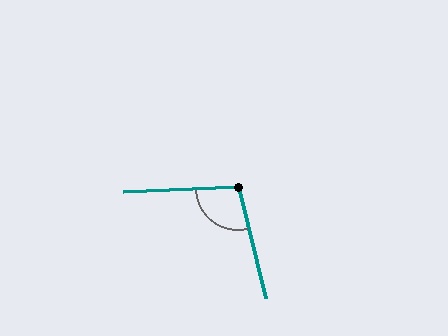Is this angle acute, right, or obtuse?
It is obtuse.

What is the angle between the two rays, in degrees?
Approximately 101 degrees.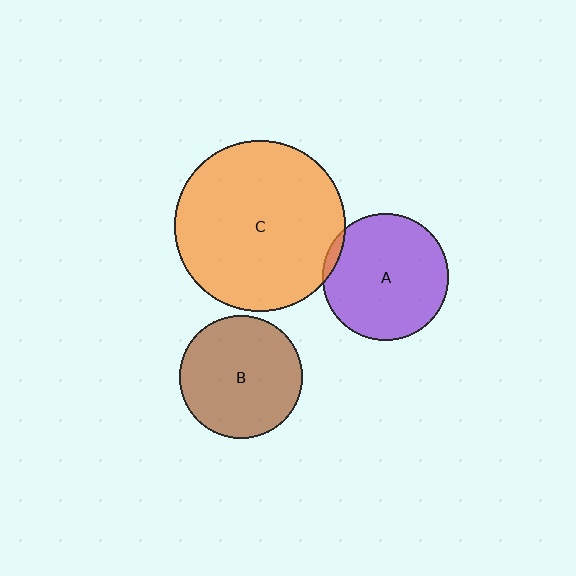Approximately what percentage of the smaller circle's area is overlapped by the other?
Approximately 5%.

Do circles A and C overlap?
Yes.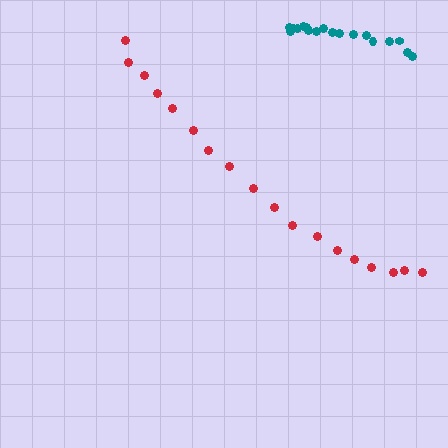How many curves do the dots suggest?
There are 2 distinct paths.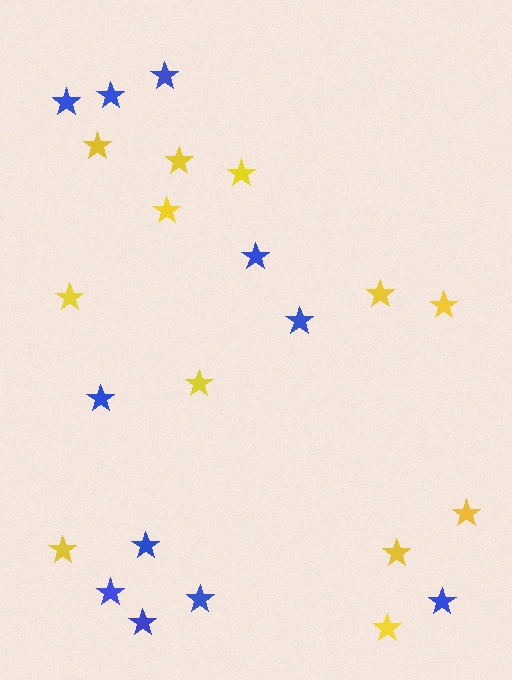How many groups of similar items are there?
There are 2 groups: one group of yellow stars (12) and one group of blue stars (11).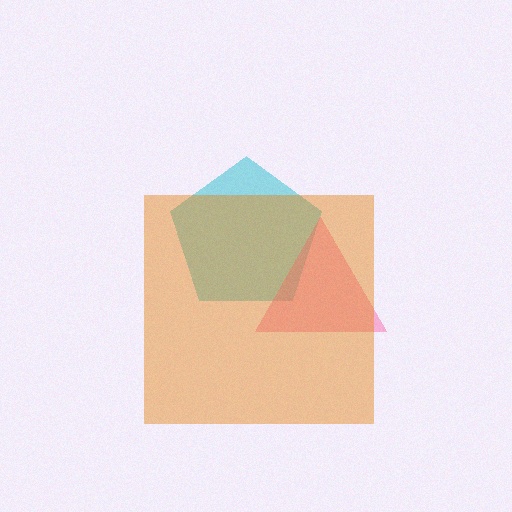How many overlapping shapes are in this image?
There are 3 overlapping shapes in the image.